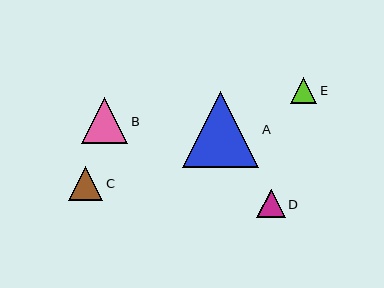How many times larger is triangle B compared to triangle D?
Triangle B is approximately 1.6 times the size of triangle D.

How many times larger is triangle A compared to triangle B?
Triangle A is approximately 1.6 times the size of triangle B.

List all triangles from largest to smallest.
From largest to smallest: A, B, C, D, E.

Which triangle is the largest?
Triangle A is the largest with a size of approximately 76 pixels.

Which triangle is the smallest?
Triangle E is the smallest with a size of approximately 26 pixels.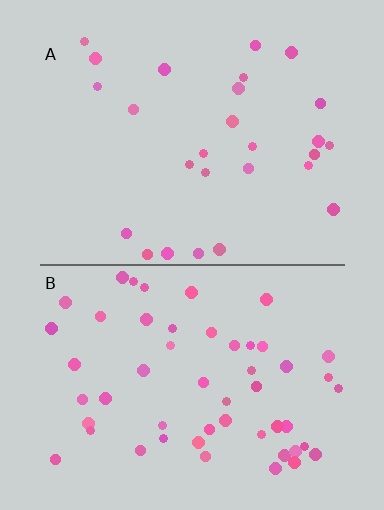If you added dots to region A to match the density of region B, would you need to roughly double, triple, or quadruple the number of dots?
Approximately double.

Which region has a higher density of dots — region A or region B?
B (the bottom).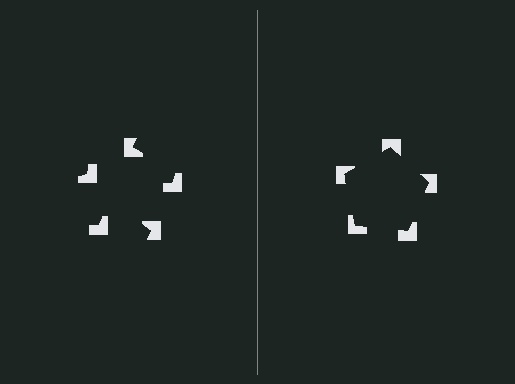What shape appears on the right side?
An illusory pentagon.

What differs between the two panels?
The notched squares are positioned identically on both sides; only the wedge orientations differ. On the right they align to a pentagon; on the left they are misaligned.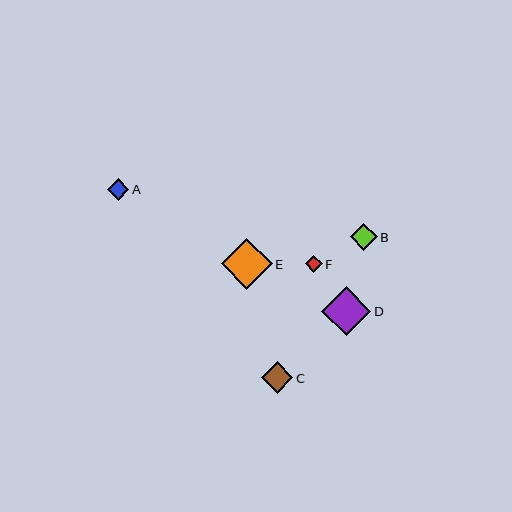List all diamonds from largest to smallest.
From largest to smallest: E, D, C, B, A, F.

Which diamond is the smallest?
Diamond F is the smallest with a size of approximately 17 pixels.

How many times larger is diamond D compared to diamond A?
Diamond D is approximately 2.3 times the size of diamond A.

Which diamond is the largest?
Diamond E is the largest with a size of approximately 51 pixels.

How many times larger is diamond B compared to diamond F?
Diamond B is approximately 1.6 times the size of diamond F.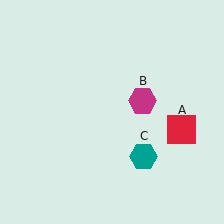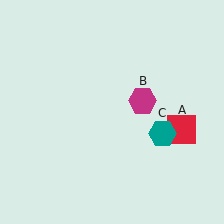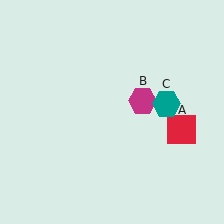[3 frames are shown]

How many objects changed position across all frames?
1 object changed position: teal hexagon (object C).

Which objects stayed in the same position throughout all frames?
Red square (object A) and magenta hexagon (object B) remained stationary.